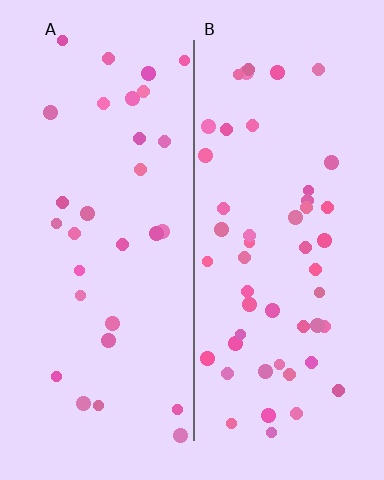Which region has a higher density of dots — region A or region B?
B (the right).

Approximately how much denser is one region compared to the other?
Approximately 1.7× — region B over region A.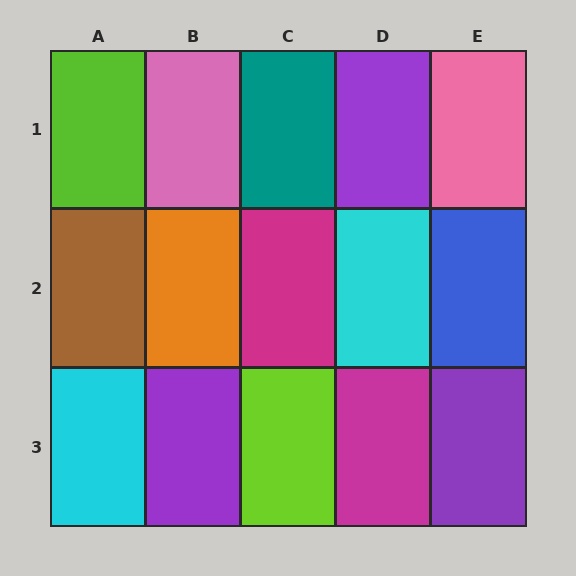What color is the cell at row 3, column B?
Purple.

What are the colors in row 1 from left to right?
Lime, pink, teal, purple, pink.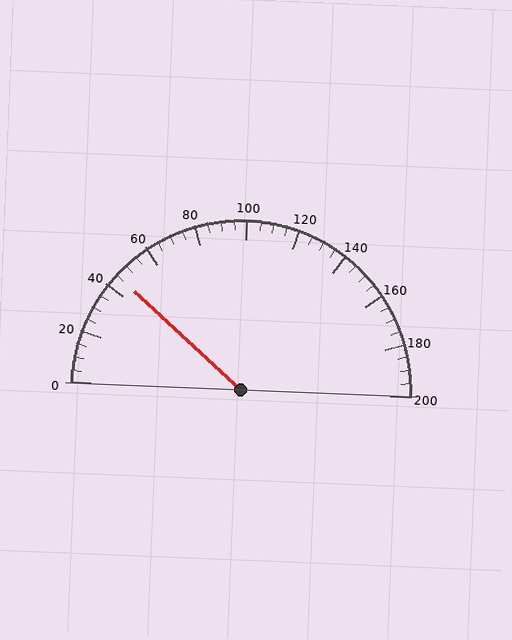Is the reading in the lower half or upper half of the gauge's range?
The reading is in the lower half of the range (0 to 200).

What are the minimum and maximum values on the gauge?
The gauge ranges from 0 to 200.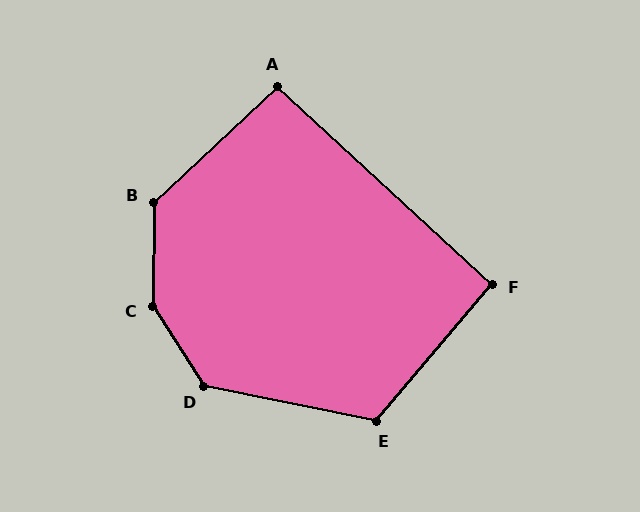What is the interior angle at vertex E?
Approximately 119 degrees (obtuse).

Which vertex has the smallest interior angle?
F, at approximately 92 degrees.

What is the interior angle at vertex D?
Approximately 134 degrees (obtuse).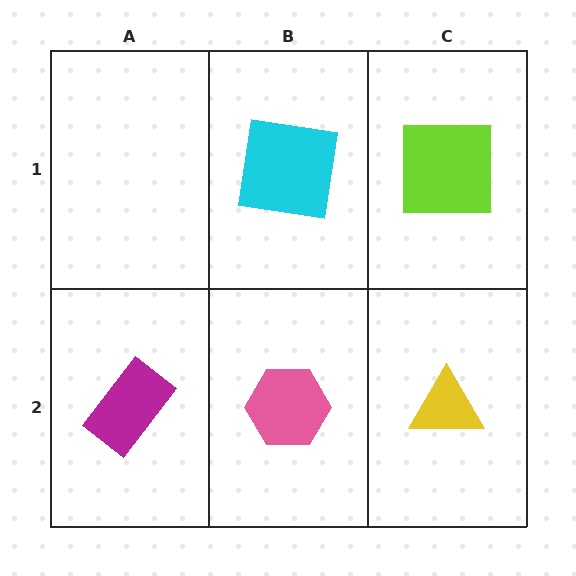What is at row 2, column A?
A magenta rectangle.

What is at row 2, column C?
A yellow triangle.